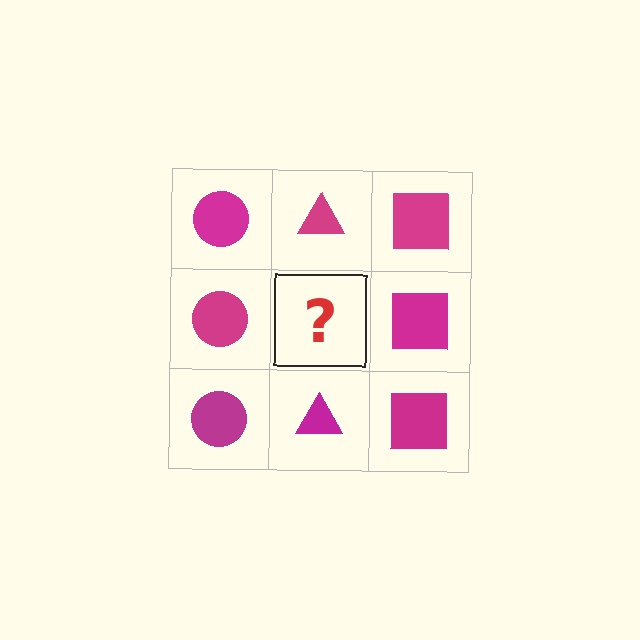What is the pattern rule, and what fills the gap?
The rule is that each column has a consistent shape. The gap should be filled with a magenta triangle.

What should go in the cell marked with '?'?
The missing cell should contain a magenta triangle.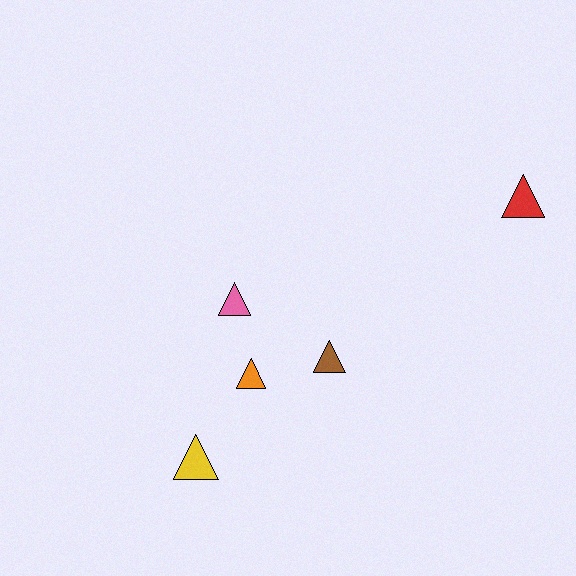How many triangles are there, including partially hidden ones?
There are 5 triangles.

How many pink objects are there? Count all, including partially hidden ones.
There is 1 pink object.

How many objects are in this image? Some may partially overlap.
There are 5 objects.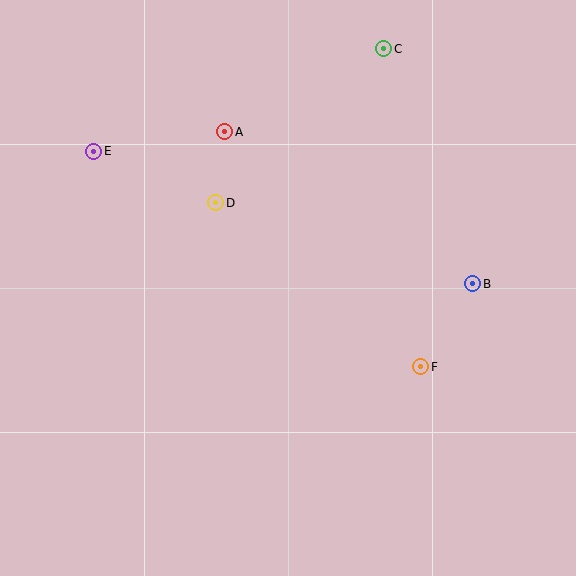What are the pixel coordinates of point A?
Point A is at (225, 132).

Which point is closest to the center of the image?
Point D at (216, 203) is closest to the center.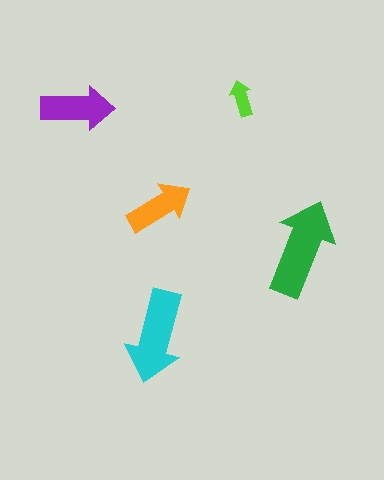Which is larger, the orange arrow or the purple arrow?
The purple one.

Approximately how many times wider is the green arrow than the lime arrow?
About 2.5 times wider.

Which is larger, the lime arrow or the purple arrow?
The purple one.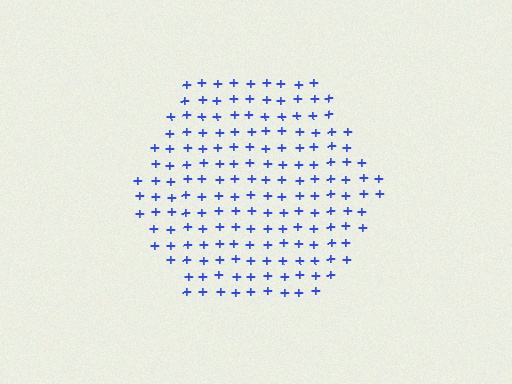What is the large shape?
The large shape is a hexagon.